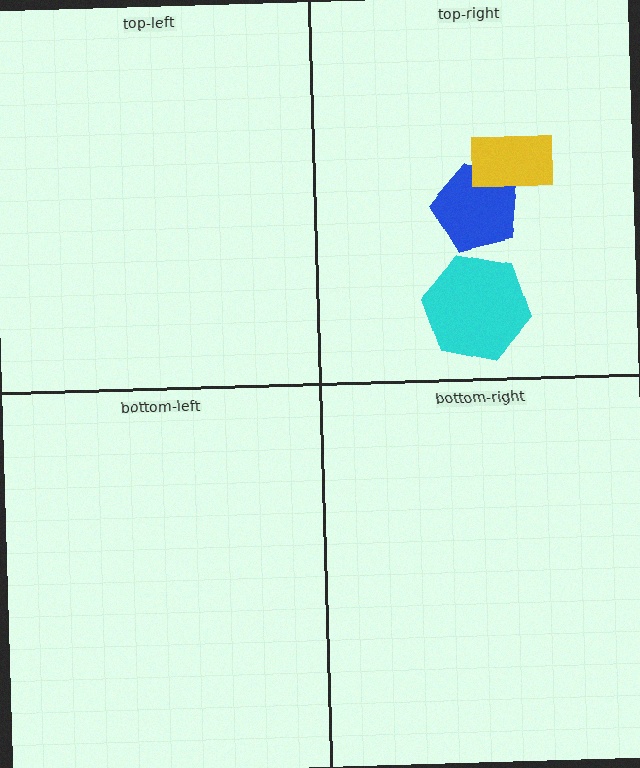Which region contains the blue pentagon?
The top-right region.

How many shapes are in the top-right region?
3.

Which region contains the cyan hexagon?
The top-right region.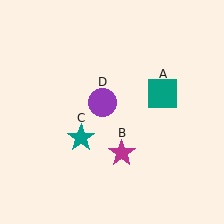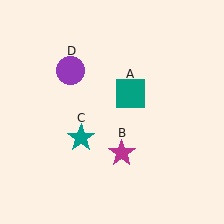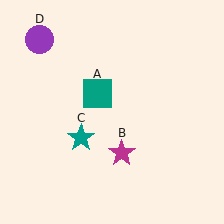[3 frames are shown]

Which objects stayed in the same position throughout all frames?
Magenta star (object B) and teal star (object C) remained stationary.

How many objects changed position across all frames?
2 objects changed position: teal square (object A), purple circle (object D).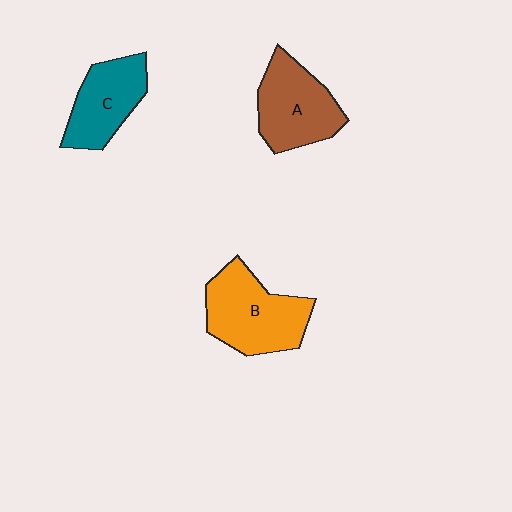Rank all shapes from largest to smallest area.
From largest to smallest: B (orange), A (brown), C (teal).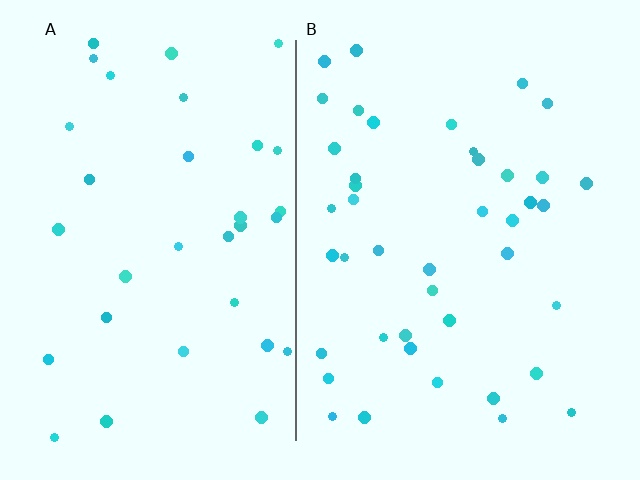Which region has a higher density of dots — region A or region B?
B (the right).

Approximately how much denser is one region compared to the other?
Approximately 1.3× — region B over region A.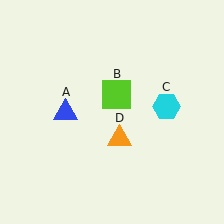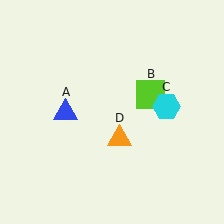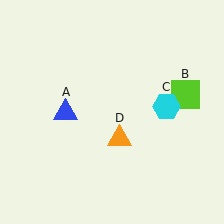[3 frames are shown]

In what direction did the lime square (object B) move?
The lime square (object B) moved right.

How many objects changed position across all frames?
1 object changed position: lime square (object B).